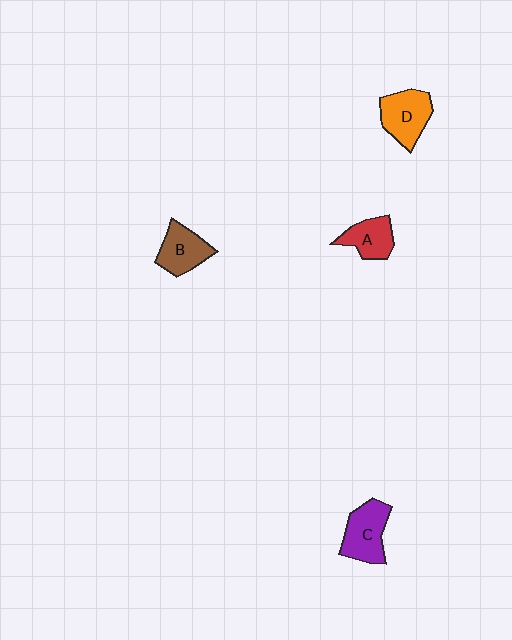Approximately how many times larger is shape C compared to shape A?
Approximately 1.3 times.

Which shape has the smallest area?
Shape A (red).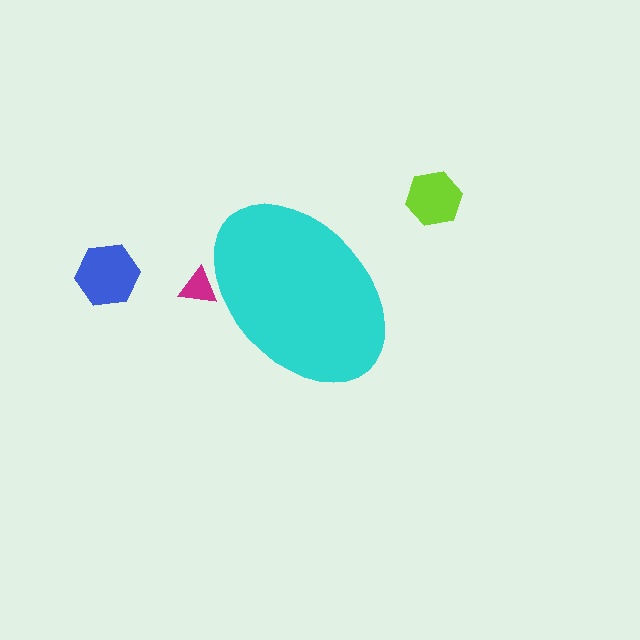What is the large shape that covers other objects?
A cyan ellipse.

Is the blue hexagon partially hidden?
No, the blue hexagon is fully visible.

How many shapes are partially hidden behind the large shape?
1 shape is partially hidden.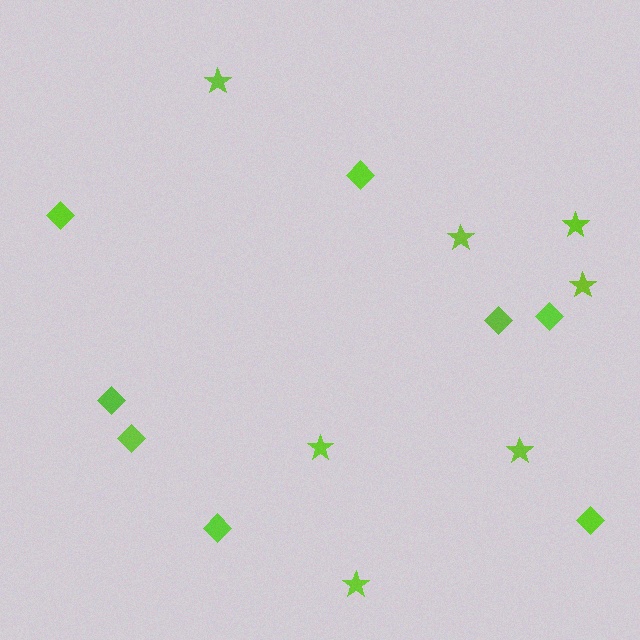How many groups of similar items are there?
There are 2 groups: one group of stars (7) and one group of diamonds (8).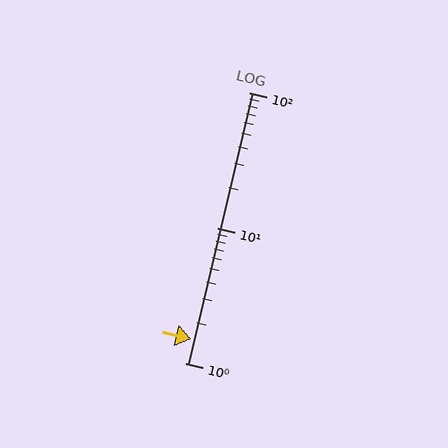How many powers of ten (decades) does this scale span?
The scale spans 2 decades, from 1 to 100.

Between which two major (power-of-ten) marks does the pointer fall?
The pointer is between 1 and 10.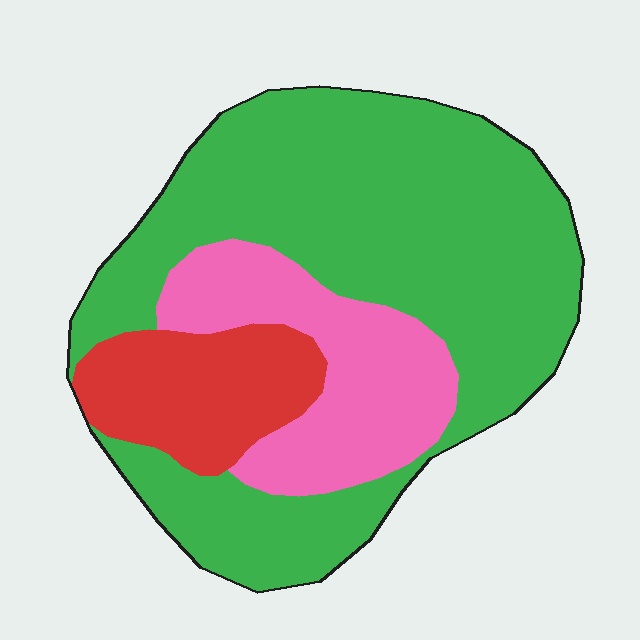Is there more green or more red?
Green.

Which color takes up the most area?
Green, at roughly 65%.